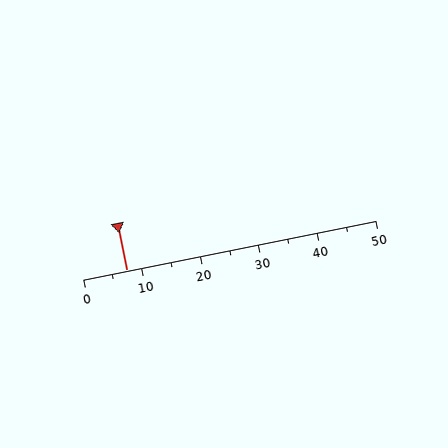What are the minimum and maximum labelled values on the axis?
The axis runs from 0 to 50.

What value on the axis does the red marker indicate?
The marker indicates approximately 7.5.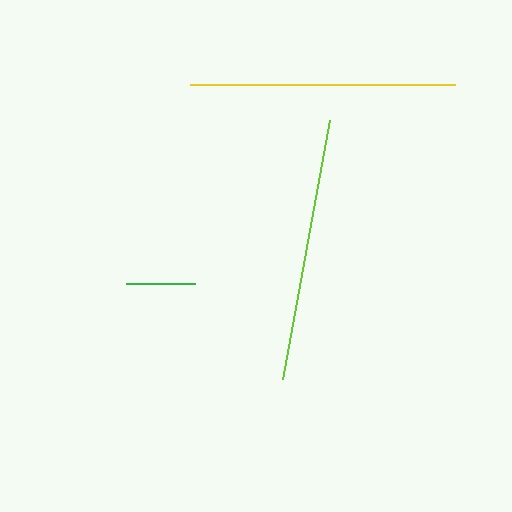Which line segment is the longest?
The yellow line is the longest at approximately 265 pixels.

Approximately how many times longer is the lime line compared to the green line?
The lime line is approximately 3.8 times the length of the green line.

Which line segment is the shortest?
The green line is the shortest at approximately 68 pixels.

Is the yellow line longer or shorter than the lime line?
The yellow line is longer than the lime line.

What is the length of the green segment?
The green segment is approximately 68 pixels long.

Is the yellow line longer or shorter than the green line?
The yellow line is longer than the green line.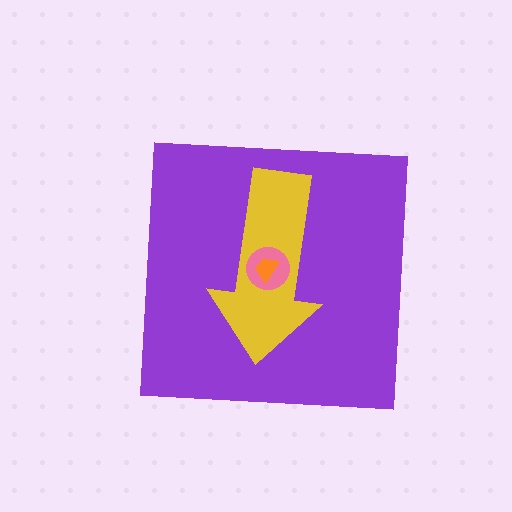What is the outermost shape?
The purple square.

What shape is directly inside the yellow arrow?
The pink circle.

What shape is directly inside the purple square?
The yellow arrow.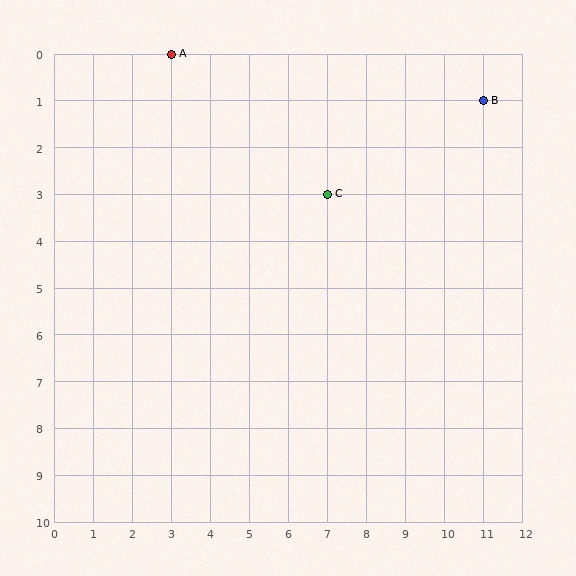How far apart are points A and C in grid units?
Points A and C are 4 columns and 3 rows apart (about 5.0 grid units diagonally).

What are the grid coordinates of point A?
Point A is at grid coordinates (3, 0).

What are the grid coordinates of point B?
Point B is at grid coordinates (11, 1).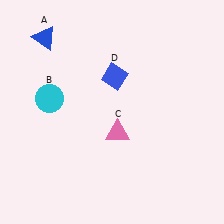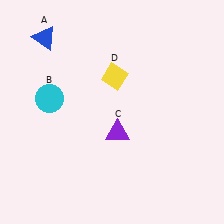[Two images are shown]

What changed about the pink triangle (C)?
In Image 1, C is pink. In Image 2, it changed to purple.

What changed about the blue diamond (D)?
In Image 1, D is blue. In Image 2, it changed to yellow.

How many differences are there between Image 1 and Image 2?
There are 2 differences between the two images.